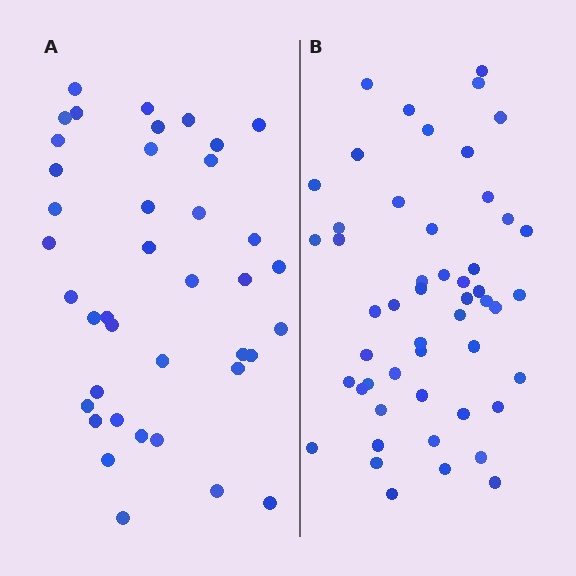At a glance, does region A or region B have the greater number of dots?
Region B (the right region) has more dots.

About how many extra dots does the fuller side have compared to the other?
Region B has roughly 12 or so more dots than region A.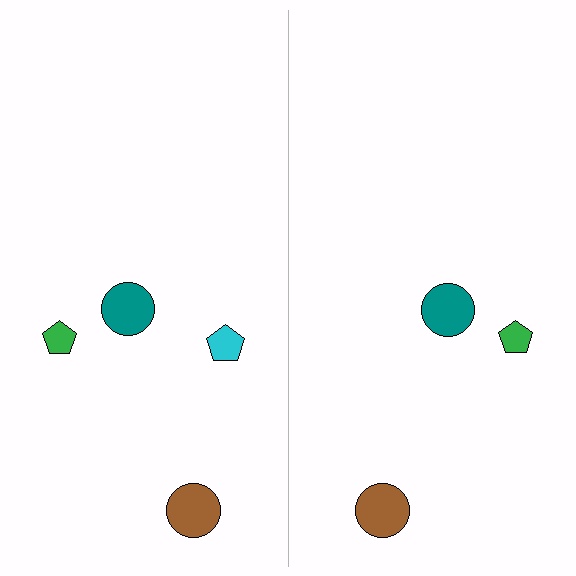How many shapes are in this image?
There are 7 shapes in this image.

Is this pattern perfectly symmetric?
No, the pattern is not perfectly symmetric. A cyan pentagon is missing from the right side.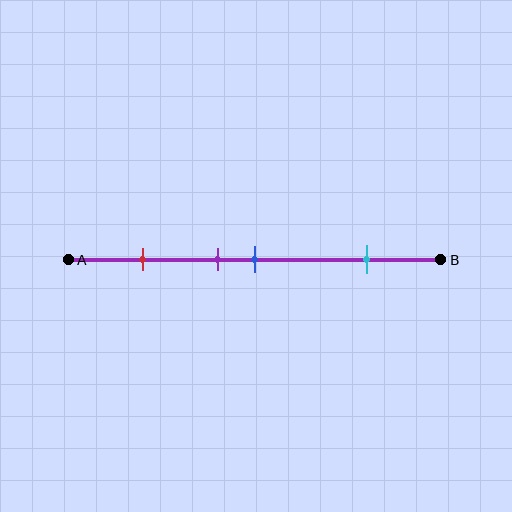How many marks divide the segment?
There are 4 marks dividing the segment.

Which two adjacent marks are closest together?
The purple and blue marks are the closest adjacent pair.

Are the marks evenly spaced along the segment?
No, the marks are not evenly spaced.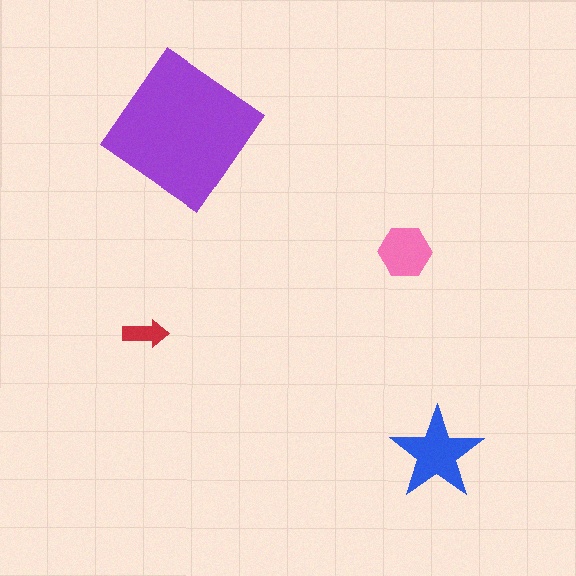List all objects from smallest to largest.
The red arrow, the pink hexagon, the blue star, the purple diamond.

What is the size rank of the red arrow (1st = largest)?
4th.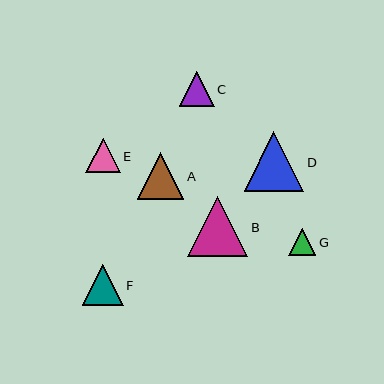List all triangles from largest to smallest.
From largest to smallest: B, D, A, F, C, E, G.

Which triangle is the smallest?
Triangle G is the smallest with a size of approximately 27 pixels.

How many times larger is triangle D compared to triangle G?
Triangle D is approximately 2.2 times the size of triangle G.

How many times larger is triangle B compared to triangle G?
Triangle B is approximately 2.2 times the size of triangle G.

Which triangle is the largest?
Triangle B is the largest with a size of approximately 60 pixels.